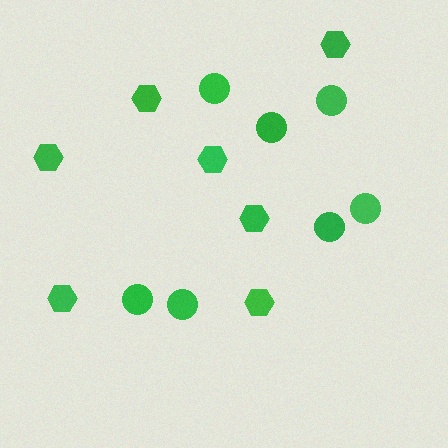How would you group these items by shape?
There are 2 groups: one group of circles (7) and one group of hexagons (7).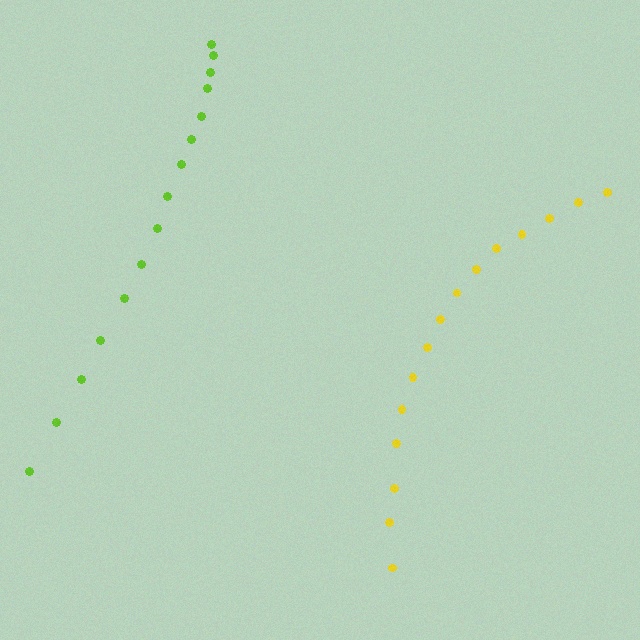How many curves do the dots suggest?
There are 2 distinct paths.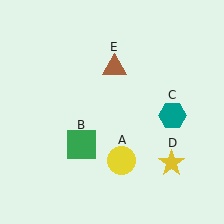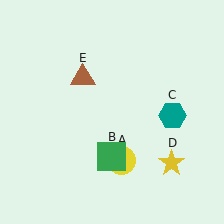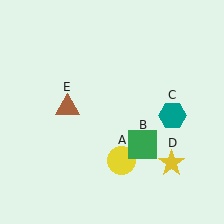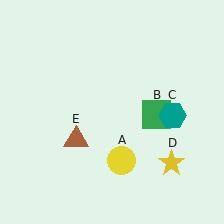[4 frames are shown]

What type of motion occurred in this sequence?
The green square (object B), brown triangle (object E) rotated counterclockwise around the center of the scene.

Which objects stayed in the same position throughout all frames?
Yellow circle (object A) and teal hexagon (object C) and yellow star (object D) remained stationary.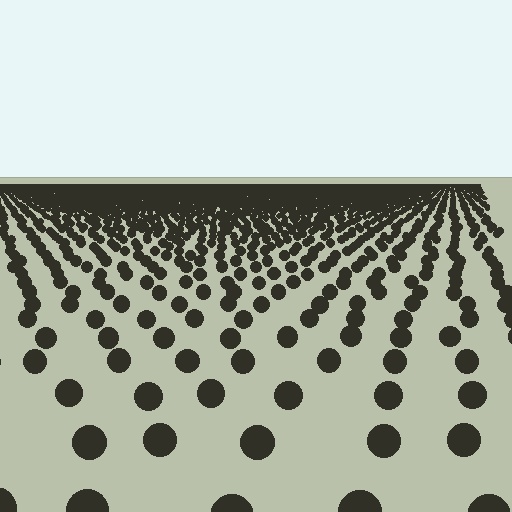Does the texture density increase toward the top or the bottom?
Density increases toward the top.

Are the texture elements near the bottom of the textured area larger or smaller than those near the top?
Larger. Near the bottom, elements are closer to the viewer and appear at a bigger on-screen size.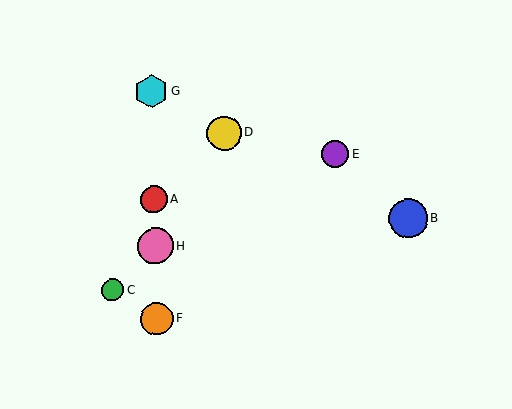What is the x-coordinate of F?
Object F is at x≈157.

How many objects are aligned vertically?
4 objects (A, F, G, H) are aligned vertically.